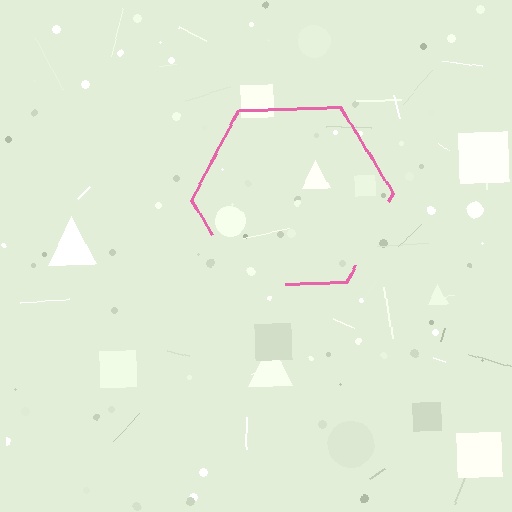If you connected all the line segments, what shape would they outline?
They would outline a hexagon.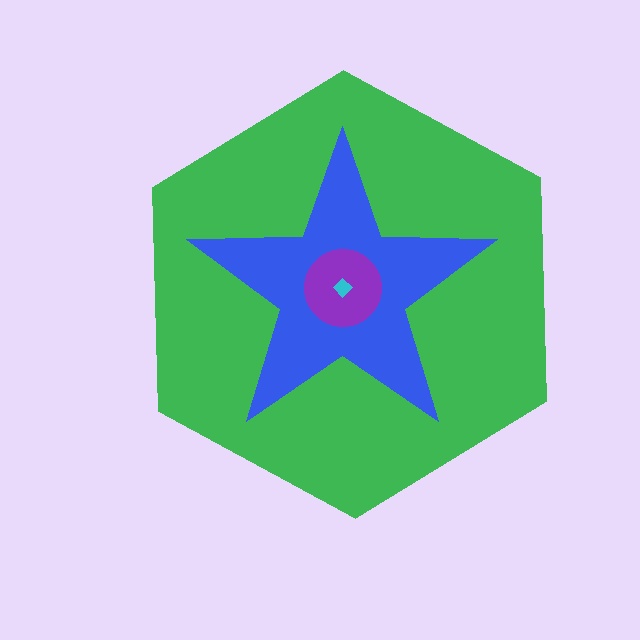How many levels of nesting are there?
4.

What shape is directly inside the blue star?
The purple circle.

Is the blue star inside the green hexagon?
Yes.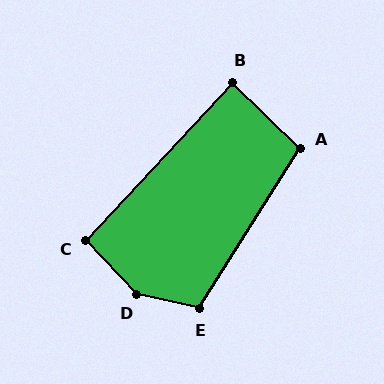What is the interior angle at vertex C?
Approximately 94 degrees (approximately right).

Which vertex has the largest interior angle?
D, at approximately 145 degrees.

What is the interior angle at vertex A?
Approximately 102 degrees (obtuse).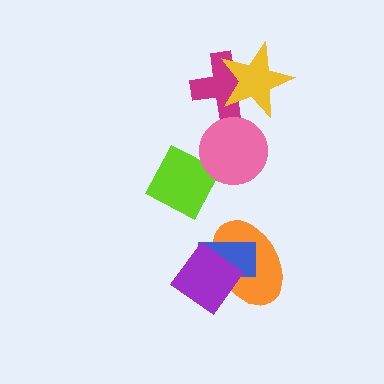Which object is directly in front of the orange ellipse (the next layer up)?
The blue rectangle is directly in front of the orange ellipse.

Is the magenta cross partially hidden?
Yes, it is partially covered by another shape.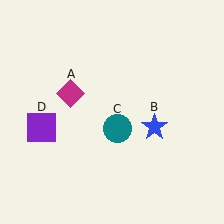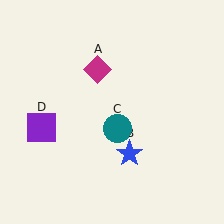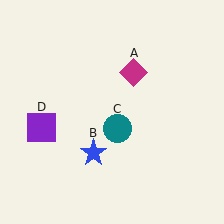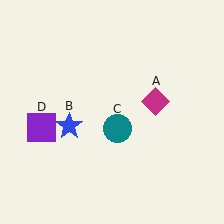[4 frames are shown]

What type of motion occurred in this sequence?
The magenta diamond (object A), blue star (object B) rotated clockwise around the center of the scene.